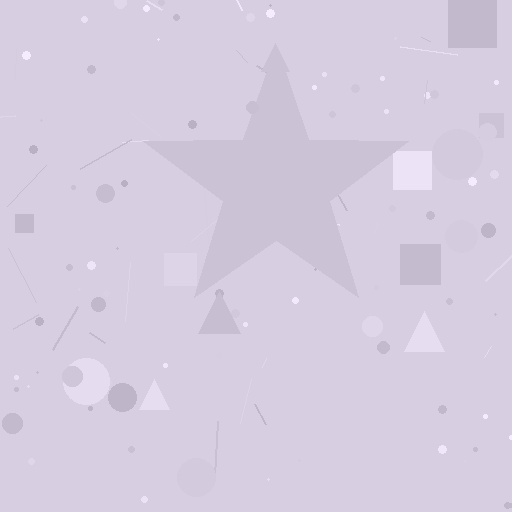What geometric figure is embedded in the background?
A star is embedded in the background.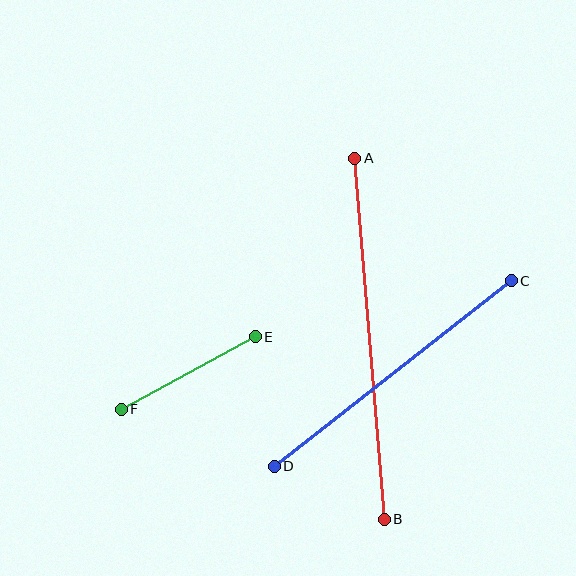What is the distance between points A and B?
The distance is approximately 362 pixels.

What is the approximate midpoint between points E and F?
The midpoint is at approximately (188, 373) pixels.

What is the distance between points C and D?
The distance is approximately 301 pixels.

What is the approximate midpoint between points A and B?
The midpoint is at approximately (369, 339) pixels.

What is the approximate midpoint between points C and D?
The midpoint is at approximately (393, 374) pixels.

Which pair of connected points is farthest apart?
Points A and B are farthest apart.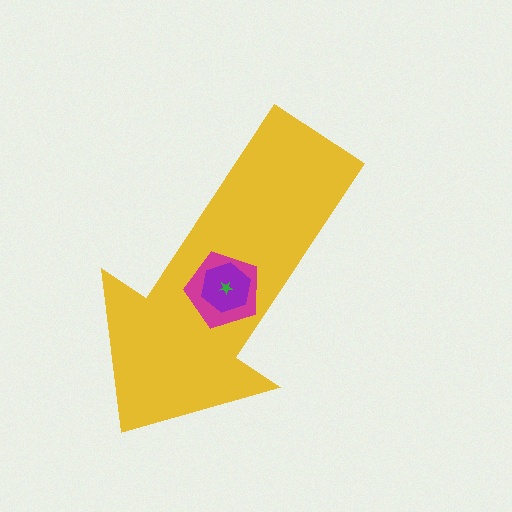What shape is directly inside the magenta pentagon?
The purple hexagon.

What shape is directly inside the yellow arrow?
The magenta pentagon.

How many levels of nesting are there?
4.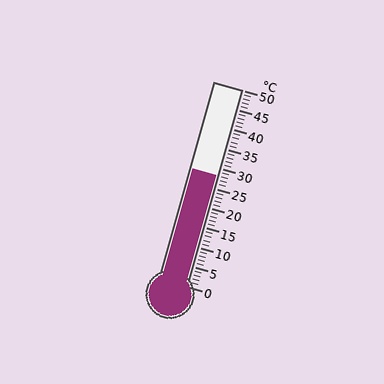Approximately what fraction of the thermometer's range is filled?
The thermometer is filled to approximately 55% of its range.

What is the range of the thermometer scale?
The thermometer scale ranges from 0°C to 50°C.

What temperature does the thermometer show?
The thermometer shows approximately 28°C.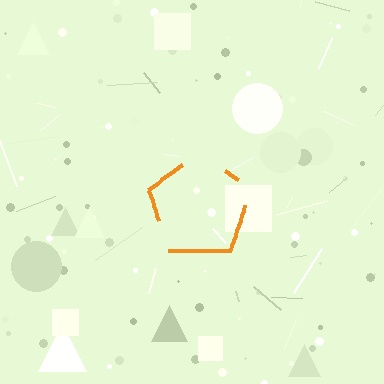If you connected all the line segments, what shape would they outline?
They would outline a pentagon.